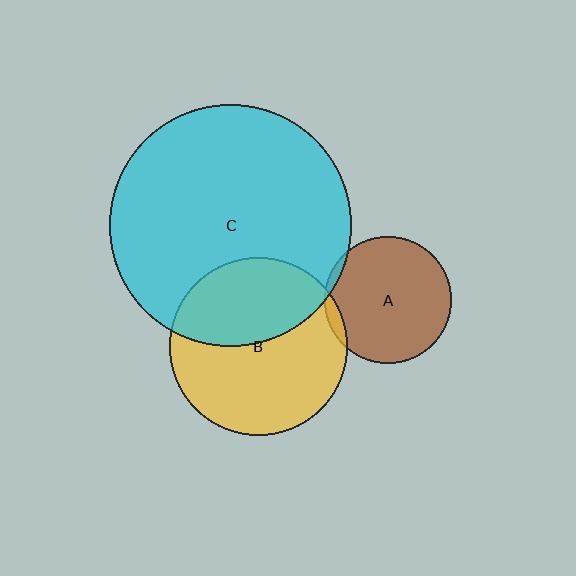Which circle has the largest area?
Circle C (cyan).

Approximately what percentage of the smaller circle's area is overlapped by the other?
Approximately 40%.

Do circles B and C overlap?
Yes.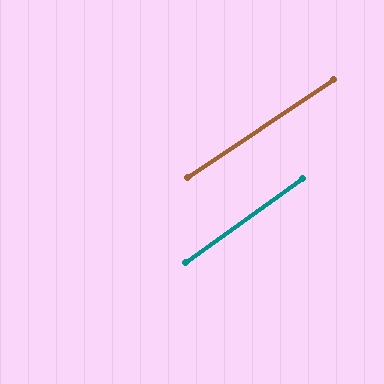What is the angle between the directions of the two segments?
Approximately 2 degrees.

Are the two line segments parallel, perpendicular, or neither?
Parallel — their directions differ by only 1.6°.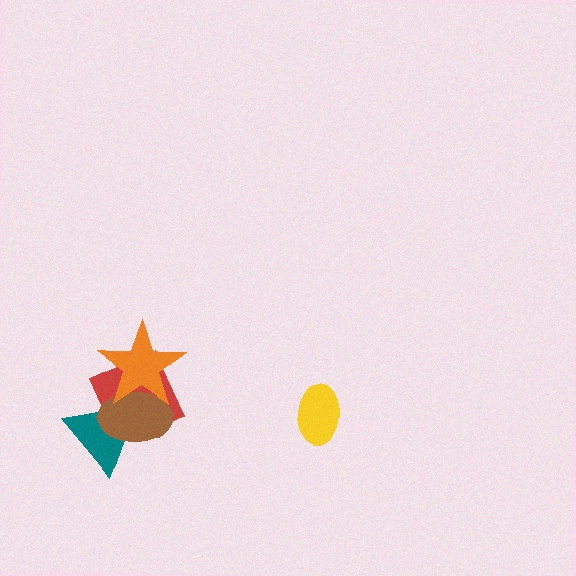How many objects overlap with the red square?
3 objects overlap with the red square.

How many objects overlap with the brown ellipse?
3 objects overlap with the brown ellipse.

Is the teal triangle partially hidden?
Yes, it is partially covered by another shape.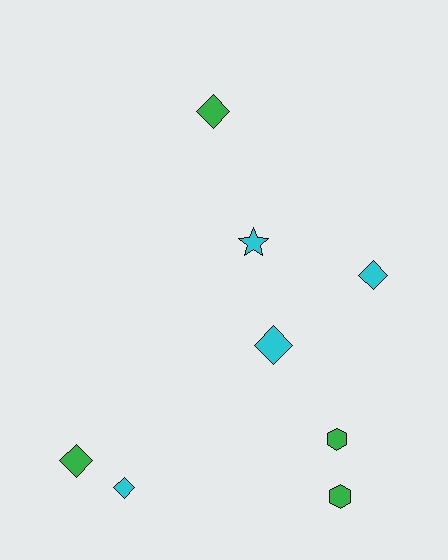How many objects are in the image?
There are 8 objects.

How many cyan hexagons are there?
There are no cyan hexagons.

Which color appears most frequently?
Cyan, with 4 objects.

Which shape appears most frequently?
Diamond, with 5 objects.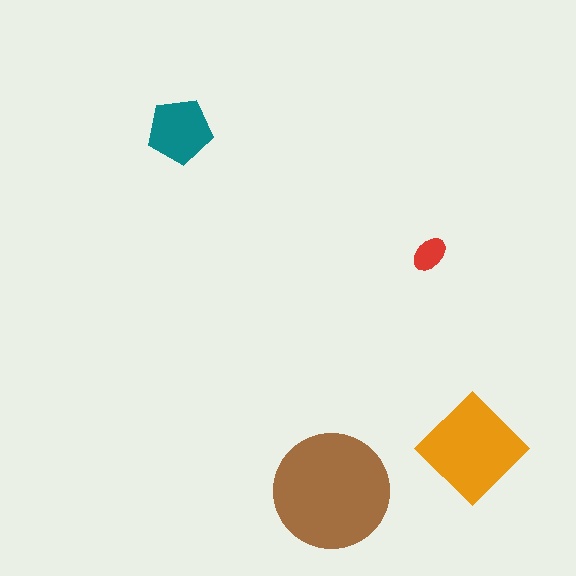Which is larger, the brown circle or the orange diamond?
The brown circle.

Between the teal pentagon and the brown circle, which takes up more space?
The brown circle.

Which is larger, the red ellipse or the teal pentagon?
The teal pentagon.